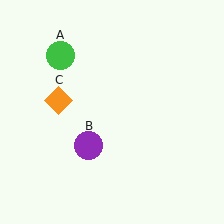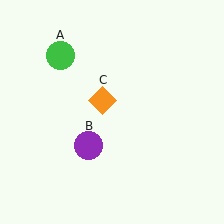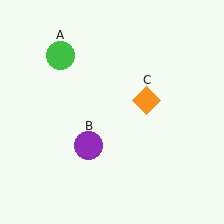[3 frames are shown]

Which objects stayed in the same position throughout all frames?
Green circle (object A) and purple circle (object B) remained stationary.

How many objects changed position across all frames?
1 object changed position: orange diamond (object C).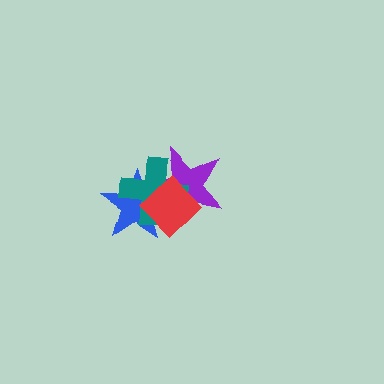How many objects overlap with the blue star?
3 objects overlap with the blue star.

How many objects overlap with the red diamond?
3 objects overlap with the red diamond.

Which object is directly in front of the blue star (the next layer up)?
The purple star is directly in front of the blue star.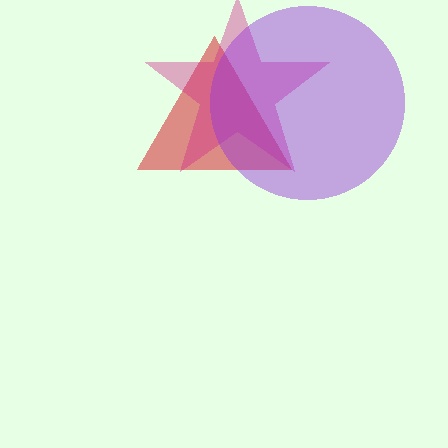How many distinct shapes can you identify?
There are 3 distinct shapes: a red triangle, a magenta star, a purple circle.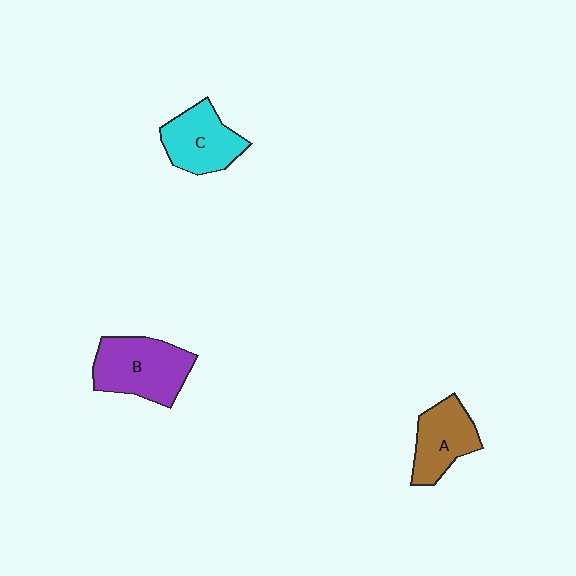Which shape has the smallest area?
Shape A (brown).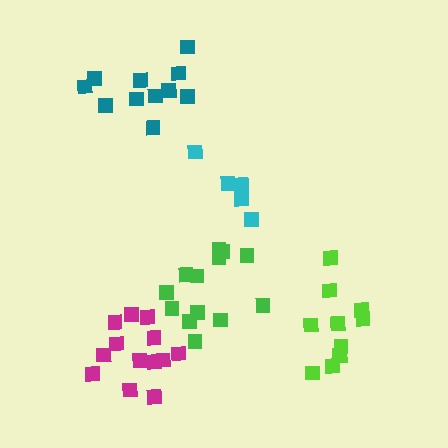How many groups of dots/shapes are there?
There are 5 groups.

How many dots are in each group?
Group 1: 11 dots, Group 2: 7 dots, Group 3: 13 dots, Group 4: 13 dots, Group 5: 10 dots (54 total).